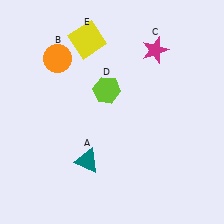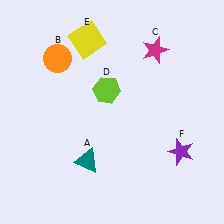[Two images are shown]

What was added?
A purple star (F) was added in Image 2.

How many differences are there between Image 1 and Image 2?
There is 1 difference between the two images.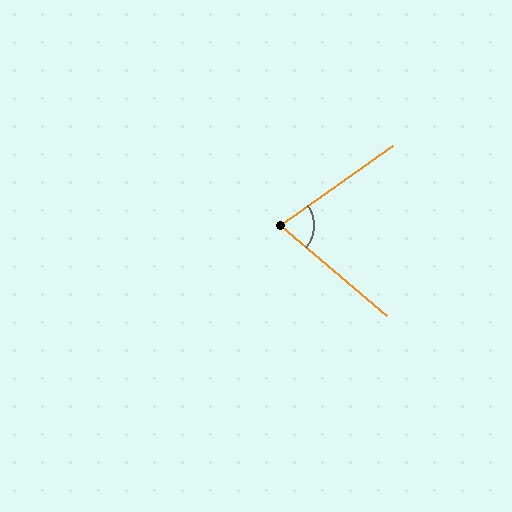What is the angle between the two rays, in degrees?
Approximately 75 degrees.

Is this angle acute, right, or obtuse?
It is acute.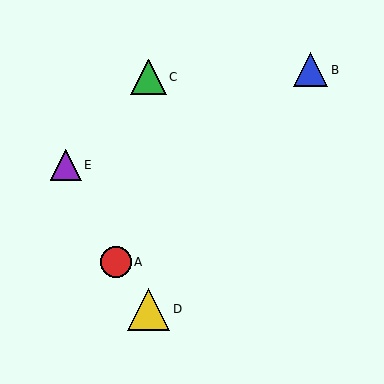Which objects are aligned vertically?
Objects C, D are aligned vertically.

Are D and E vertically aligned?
No, D is at x≈149 and E is at x≈66.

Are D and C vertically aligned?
Yes, both are at x≈149.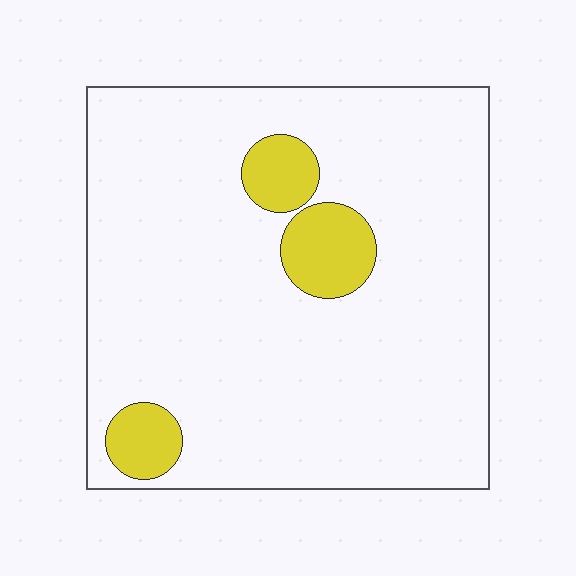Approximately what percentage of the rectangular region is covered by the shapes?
Approximately 10%.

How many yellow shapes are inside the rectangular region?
3.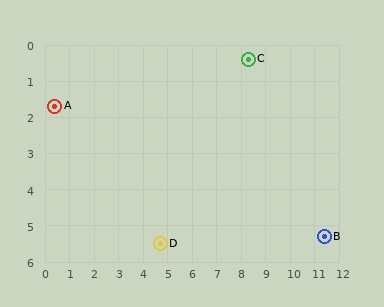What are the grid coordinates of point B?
Point B is at approximately (11.4, 5.3).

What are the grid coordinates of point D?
Point D is at approximately (4.7, 5.5).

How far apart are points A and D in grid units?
Points A and D are about 5.7 grid units apart.